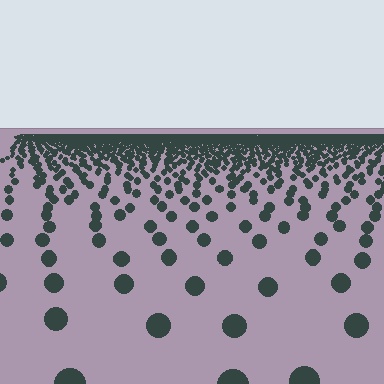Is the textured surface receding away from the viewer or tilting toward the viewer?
The surface is receding away from the viewer. Texture elements get smaller and denser toward the top.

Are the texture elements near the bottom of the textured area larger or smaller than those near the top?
Larger. Near the bottom, elements are closer to the viewer and appear at a bigger on-screen size.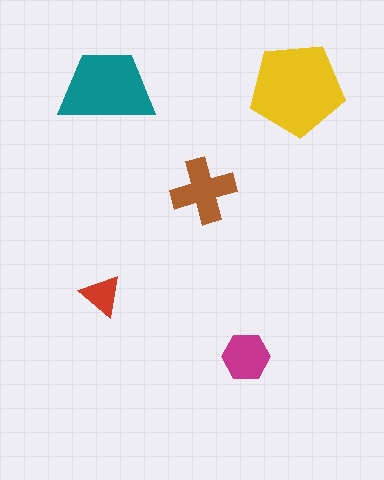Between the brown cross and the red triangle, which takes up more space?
The brown cross.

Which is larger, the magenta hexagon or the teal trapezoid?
The teal trapezoid.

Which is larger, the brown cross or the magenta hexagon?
The brown cross.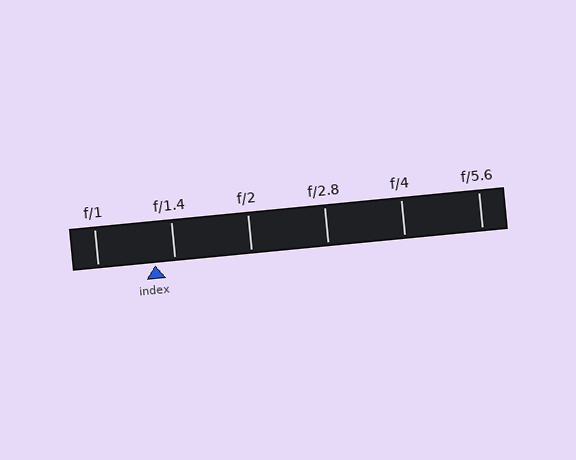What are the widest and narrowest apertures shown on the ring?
The widest aperture shown is f/1 and the narrowest is f/5.6.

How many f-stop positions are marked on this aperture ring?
There are 6 f-stop positions marked.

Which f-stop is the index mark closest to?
The index mark is closest to f/1.4.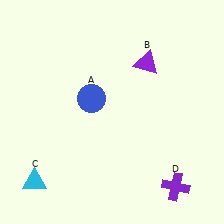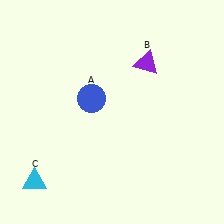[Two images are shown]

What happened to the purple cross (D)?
The purple cross (D) was removed in Image 2. It was in the bottom-right area of Image 1.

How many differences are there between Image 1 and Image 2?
There is 1 difference between the two images.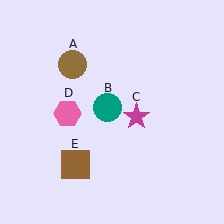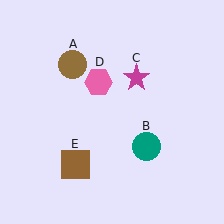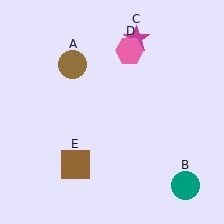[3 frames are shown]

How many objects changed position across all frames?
3 objects changed position: teal circle (object B), magenta star (object C), pink hexagon (object D).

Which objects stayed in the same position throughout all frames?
Brown circle (object A) and brown square (object E) remained stationary.